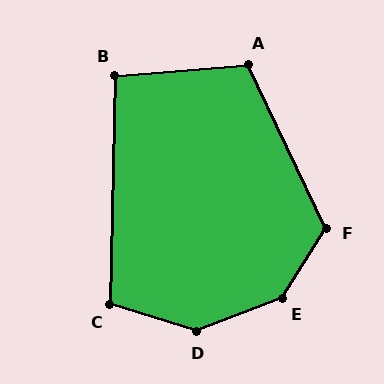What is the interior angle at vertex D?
Approximately 142 degrees (obtuse).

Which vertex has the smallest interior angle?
B, at approximately 96 degrees.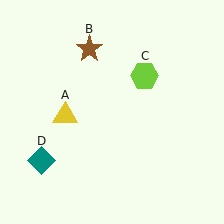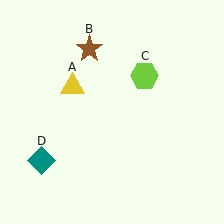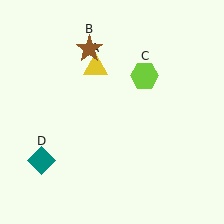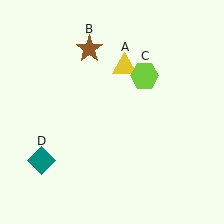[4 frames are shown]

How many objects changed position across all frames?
1 object changed position: yellow triangle (object A).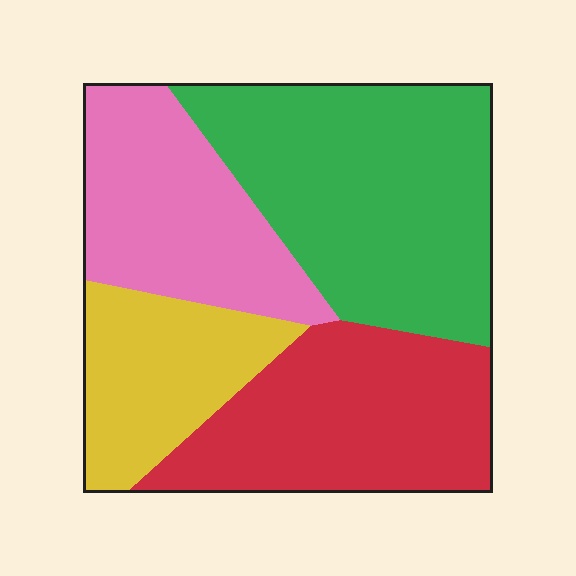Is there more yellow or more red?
Red.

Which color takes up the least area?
Yellow, at roughly 15%.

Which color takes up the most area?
Green, at roughly 35%.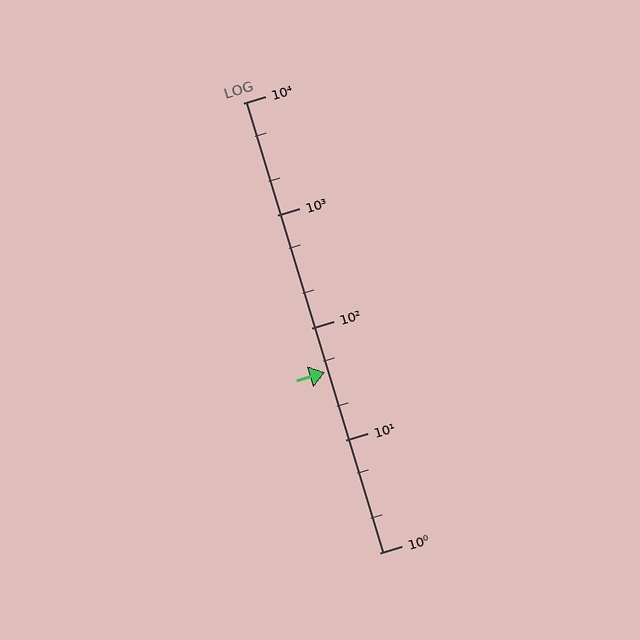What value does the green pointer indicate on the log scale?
The pointer indicates approximately 40.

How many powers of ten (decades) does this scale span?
The scale spans 4 decades, from 1 to 10000.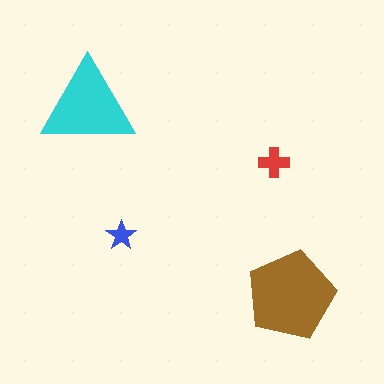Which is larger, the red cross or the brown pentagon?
The brown pentagon.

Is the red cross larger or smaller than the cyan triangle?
Smaller.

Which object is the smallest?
The blue star.